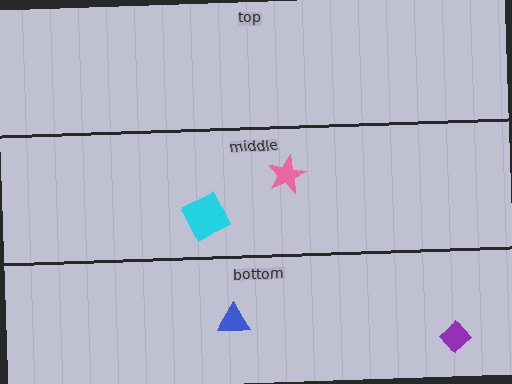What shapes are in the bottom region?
The blue triangle, the purple diamond.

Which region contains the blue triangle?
The bottom region.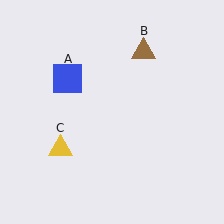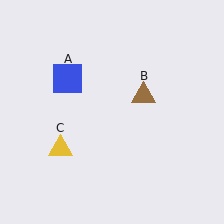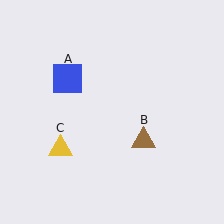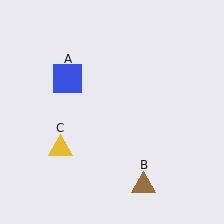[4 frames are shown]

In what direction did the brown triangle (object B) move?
The brown triangle (object B) moved down.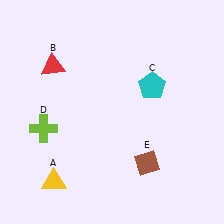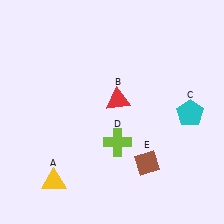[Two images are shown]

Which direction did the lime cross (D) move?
The lime cross (D) moved right.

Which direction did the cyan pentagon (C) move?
The cyan pentagon (C) moved right.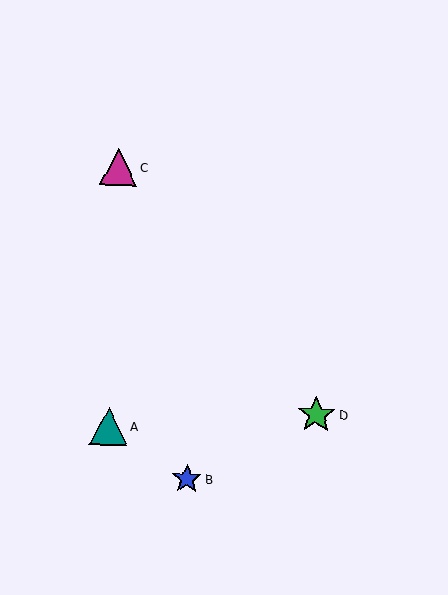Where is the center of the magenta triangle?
The center of the magenta triangle is at (119, 167).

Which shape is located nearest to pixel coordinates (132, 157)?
The magenta triangle (labeled C) at (119, 167) is nearest to that location.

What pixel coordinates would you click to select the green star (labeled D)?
Click at (317, 415) to select the green star D.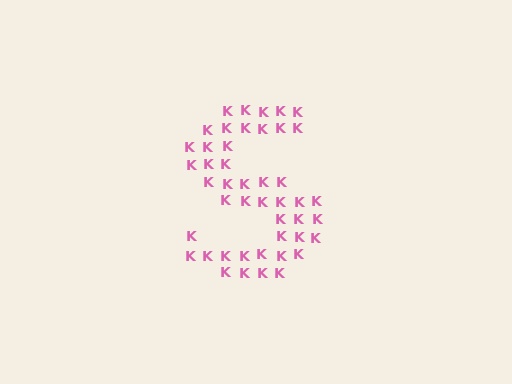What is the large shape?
The large shape is the letter S.